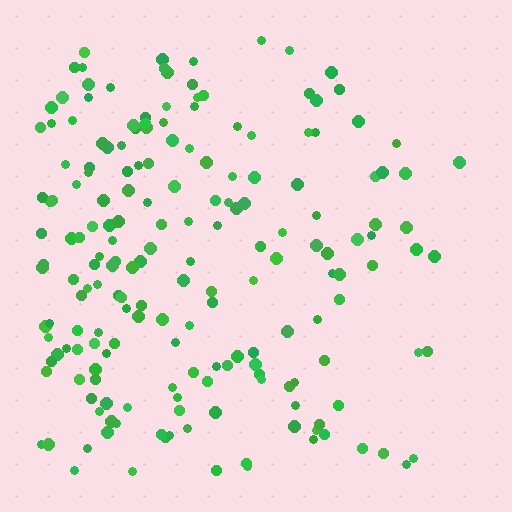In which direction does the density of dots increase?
From right to left, with the left side densest.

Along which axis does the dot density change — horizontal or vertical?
Horizontal.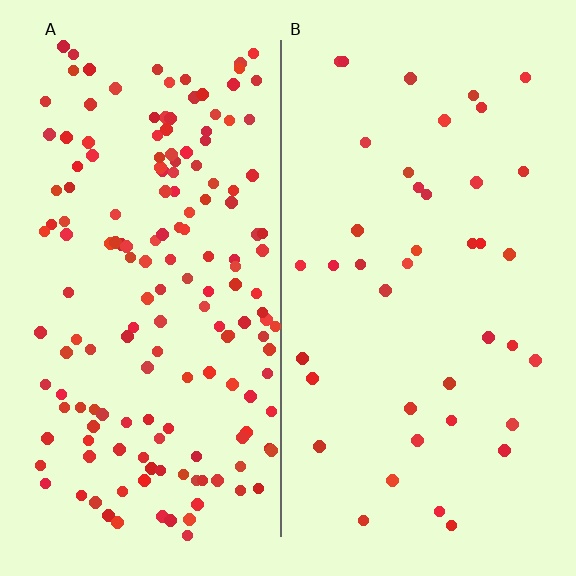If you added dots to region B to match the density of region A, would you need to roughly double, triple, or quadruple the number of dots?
Approximately quadruple.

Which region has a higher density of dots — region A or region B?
A (the left).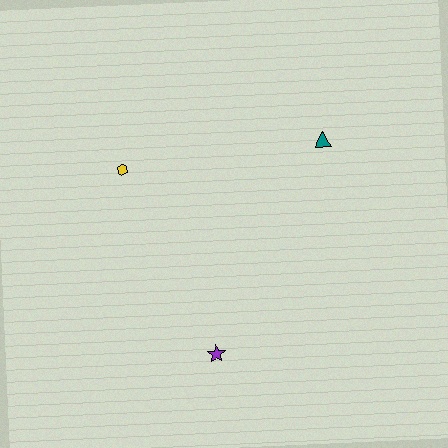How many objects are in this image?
There are 3 objects.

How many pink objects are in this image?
There are no pink objects.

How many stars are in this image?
There is 1 star.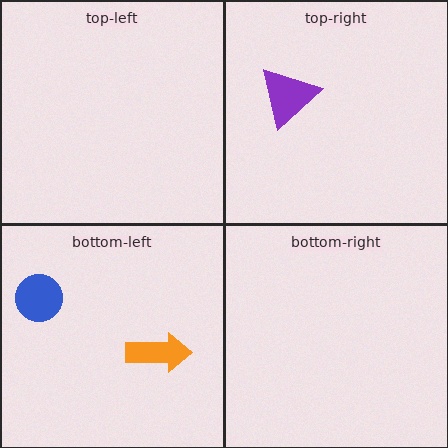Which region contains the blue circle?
The bottom-left region.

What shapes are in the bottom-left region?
The blue circle, the orange arrow.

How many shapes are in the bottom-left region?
2.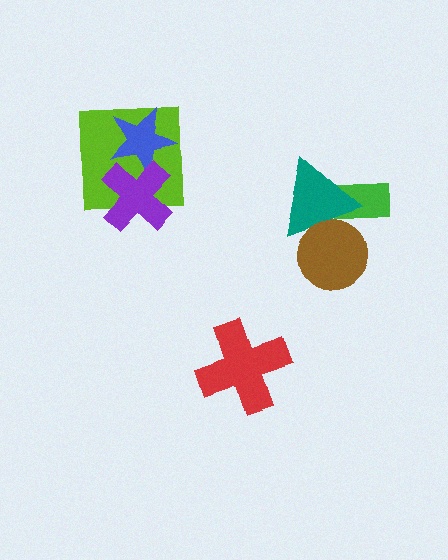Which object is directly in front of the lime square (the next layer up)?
The blue star is directly in front of the lime square.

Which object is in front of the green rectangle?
The teal triangle is in front of the green rectangle.